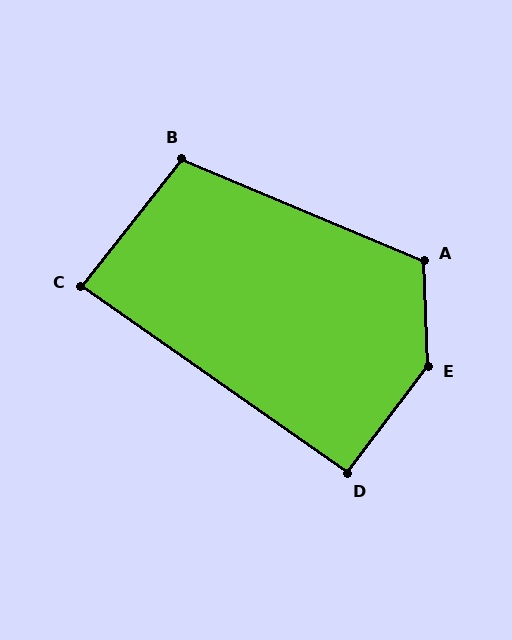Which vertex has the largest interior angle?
E, at approximately 141 degrees.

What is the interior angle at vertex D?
Approximately 92 degrees (approximately right).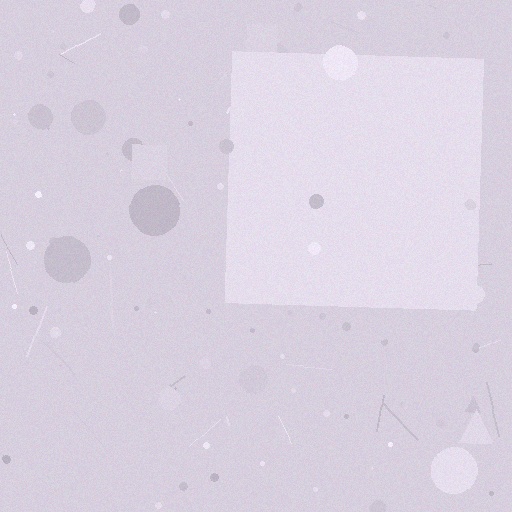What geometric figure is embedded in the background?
A square is embedded in the background.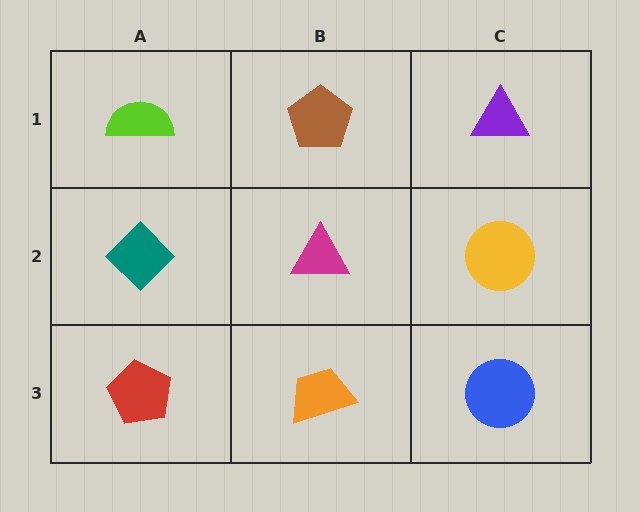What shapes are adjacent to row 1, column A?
A teal diamond (row 2, column A), a brown pentagon (row 1, column B).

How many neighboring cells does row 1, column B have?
3.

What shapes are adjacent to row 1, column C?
A yellow circle (row 2, column C), a brown pentagon (row 1, column B).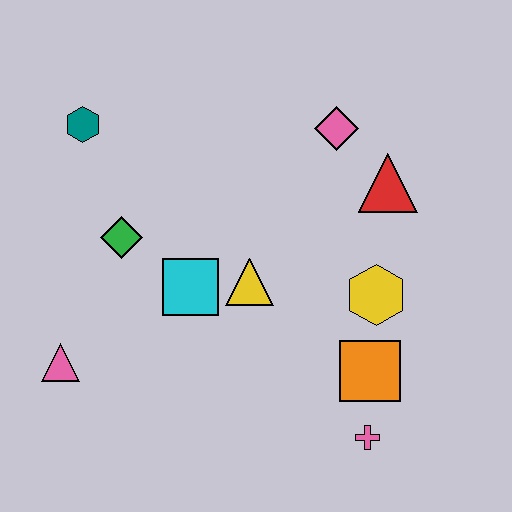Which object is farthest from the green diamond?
The pink cross is farthest from the green diamond.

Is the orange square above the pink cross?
Yes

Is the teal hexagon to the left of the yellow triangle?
Yes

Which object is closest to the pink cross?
The orange square is closest to the pink cross.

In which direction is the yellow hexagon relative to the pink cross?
The yellow hexagon is above the pink cross.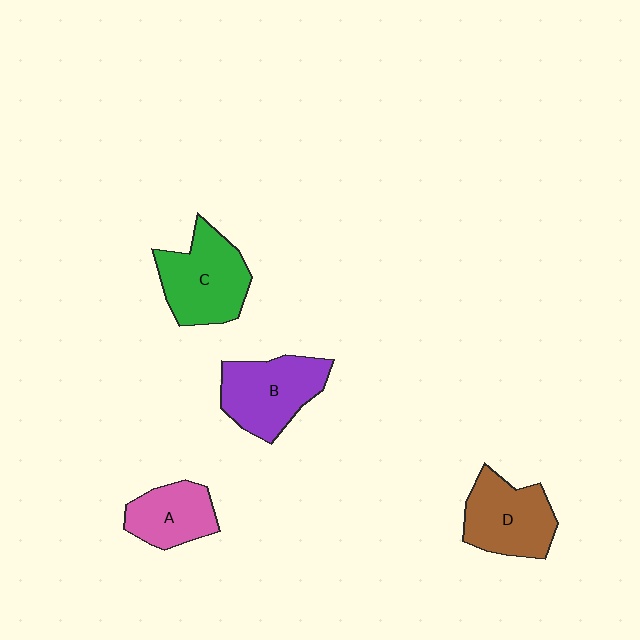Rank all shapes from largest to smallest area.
From largest to smallest: C (green), B (purple), D (brown), A (pink).